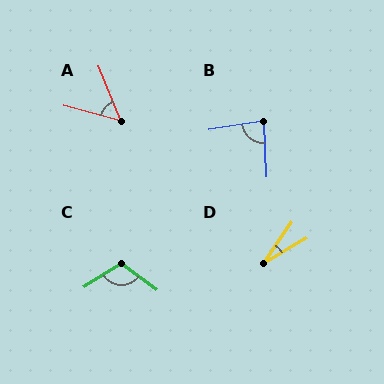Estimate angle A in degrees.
Approximately 53 degrees.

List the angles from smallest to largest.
D (25°), A (53°), B (84°), C (110°).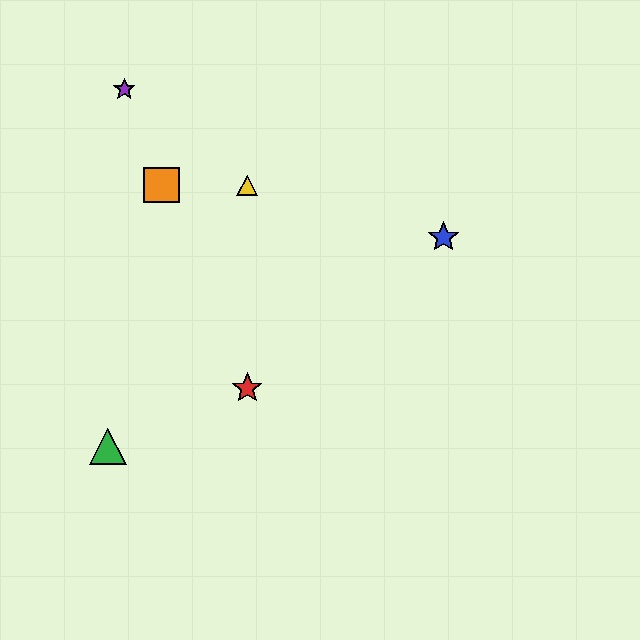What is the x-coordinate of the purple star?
The purple star is at x≈124.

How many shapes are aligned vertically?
2 shapes (the red star, the yellow triangle) are aligned vertically.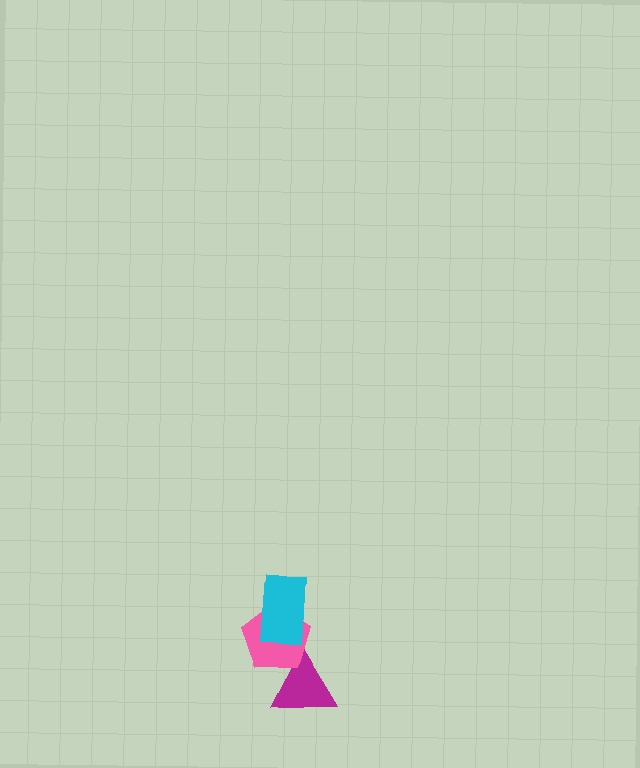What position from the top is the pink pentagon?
The pink pentagon is 2nd from the top.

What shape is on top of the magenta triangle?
The pink pentagon is on top of the magenta triangle.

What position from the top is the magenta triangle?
The magenta triangle is 3rd from the top.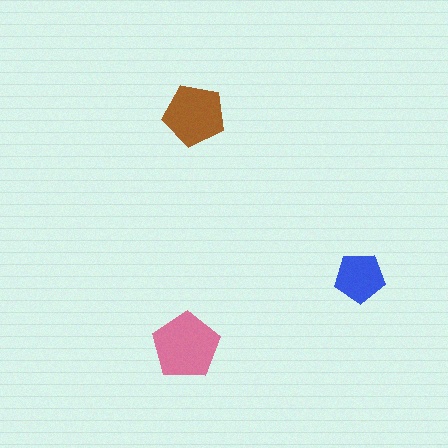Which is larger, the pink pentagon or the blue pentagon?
The pink one.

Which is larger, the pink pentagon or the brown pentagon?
The pink one.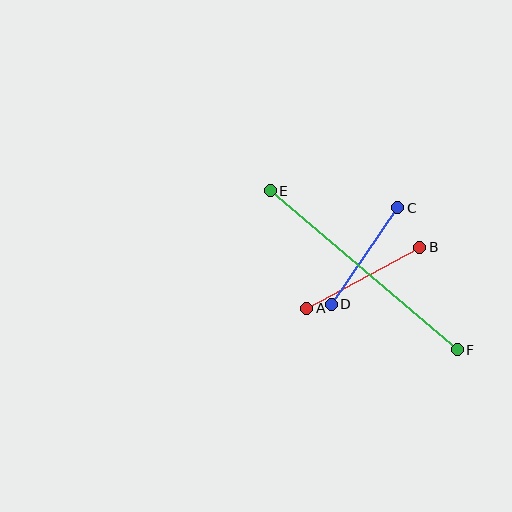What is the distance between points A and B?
The distance is approximately 128 pixels.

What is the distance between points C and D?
The distance is approximately 117 pixels.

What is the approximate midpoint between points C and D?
The midpoint is at approximately (364, 256) pixels.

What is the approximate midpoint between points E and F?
The midpoint is at approximately (364, 270) pixels.